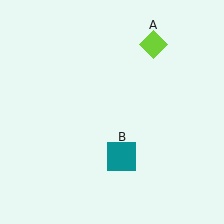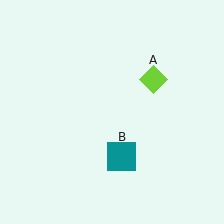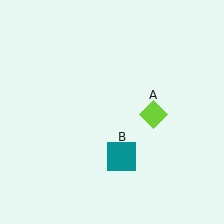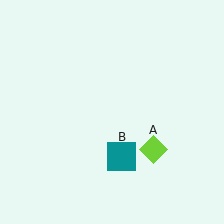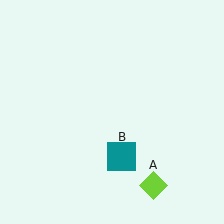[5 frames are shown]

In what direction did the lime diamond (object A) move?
The lime diamond (object A) moved down.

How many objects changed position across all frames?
1 object changed position: lime diamond (object A).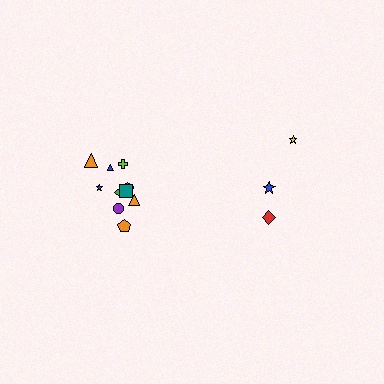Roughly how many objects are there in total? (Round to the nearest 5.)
Roughly 15 objects in total.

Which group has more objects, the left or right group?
The left group.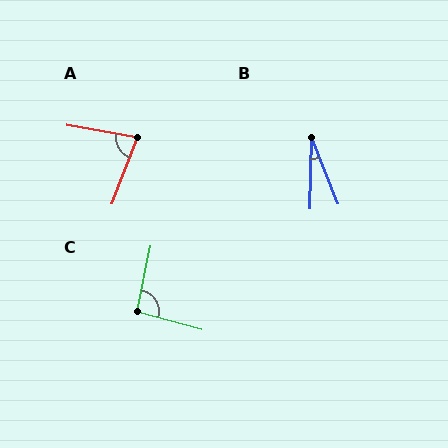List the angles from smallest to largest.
B (23°), A (80°), C (94°).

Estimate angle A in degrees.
Approximately 80 degrees.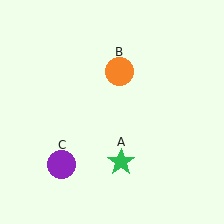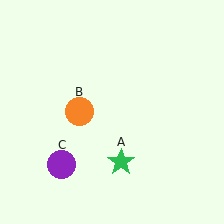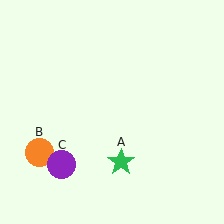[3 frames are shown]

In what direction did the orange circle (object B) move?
The orange circle (object B) moved down and to the left.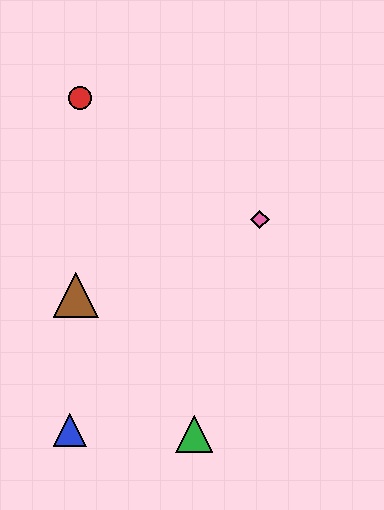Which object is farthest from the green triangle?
The red circle is farthest from the green triangle.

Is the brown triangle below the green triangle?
No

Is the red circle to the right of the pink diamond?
No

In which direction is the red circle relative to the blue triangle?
The red circle is above the blue triangle.